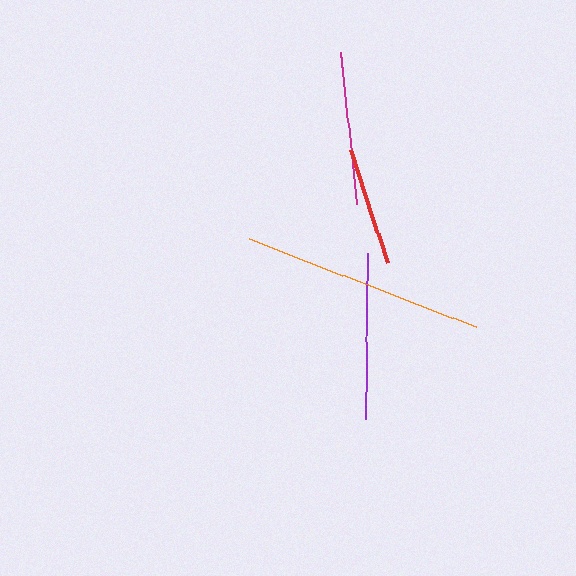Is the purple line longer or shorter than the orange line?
The orange line is longer than the purple line.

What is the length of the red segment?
The red segment is approximately 118 pixels long.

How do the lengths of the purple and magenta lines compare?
The purple and magenta lines are approximately the same length.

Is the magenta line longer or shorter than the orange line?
The orange line is longer than the magenta line.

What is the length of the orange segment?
The orange segment is approximately 244 pixels long.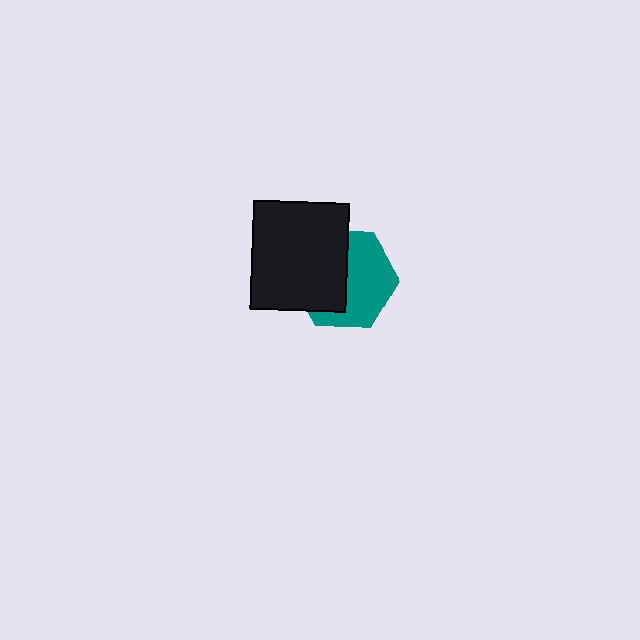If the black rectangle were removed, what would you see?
You would see the complete teal hexagon.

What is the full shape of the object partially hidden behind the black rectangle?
The partially hidden object is a teal hexagon.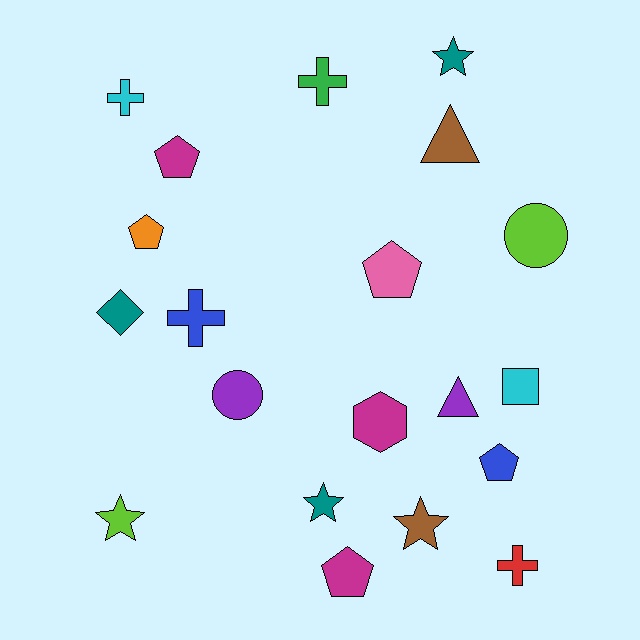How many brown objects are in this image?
There are 2 brown objects.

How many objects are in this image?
There are 20 objects.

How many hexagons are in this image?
There is 1 hexagon.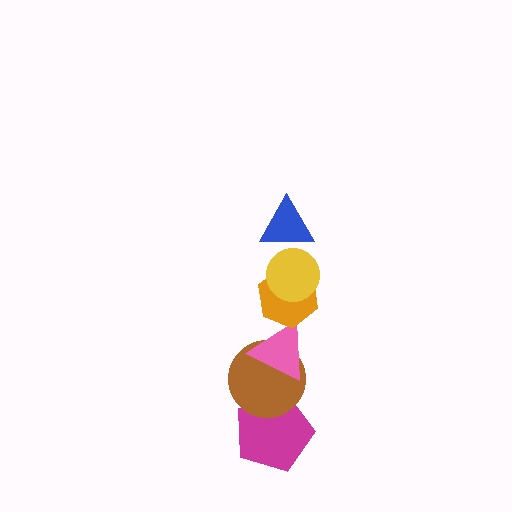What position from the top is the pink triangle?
The pink triangle is 4th from the top.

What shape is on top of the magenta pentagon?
The brown circle is on top of the magenta pentagon.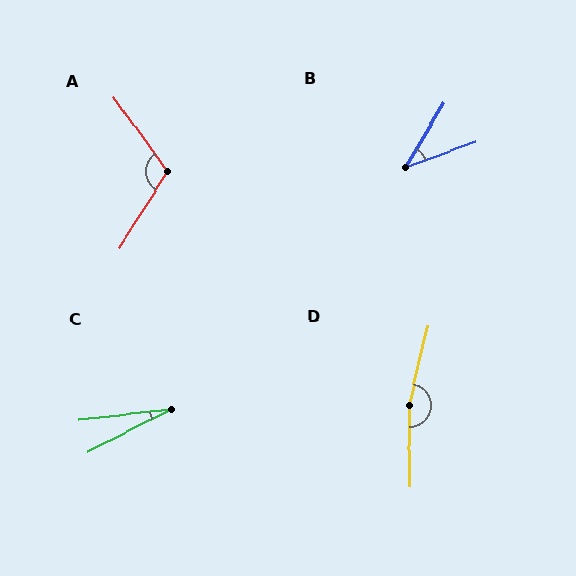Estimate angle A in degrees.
Approximately 112 degrees.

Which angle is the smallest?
C, at approximately 21 degrees.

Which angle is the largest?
D, at approximately 166 degrees.